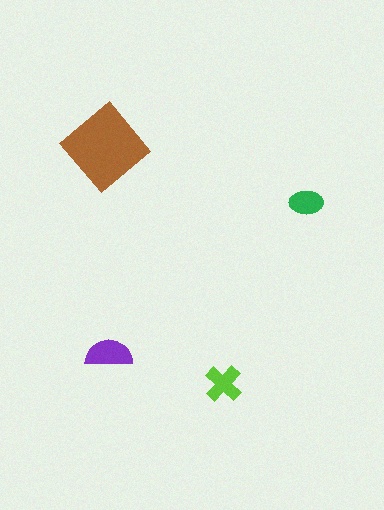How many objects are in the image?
There are 4 objects in the image.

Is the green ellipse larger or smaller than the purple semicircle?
Smaller.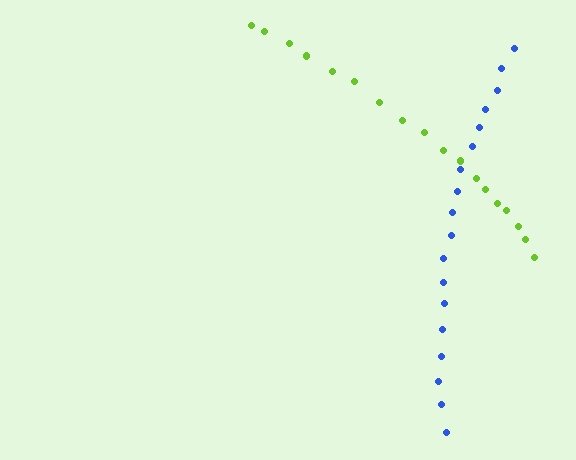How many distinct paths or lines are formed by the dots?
There are 2 distinct paths.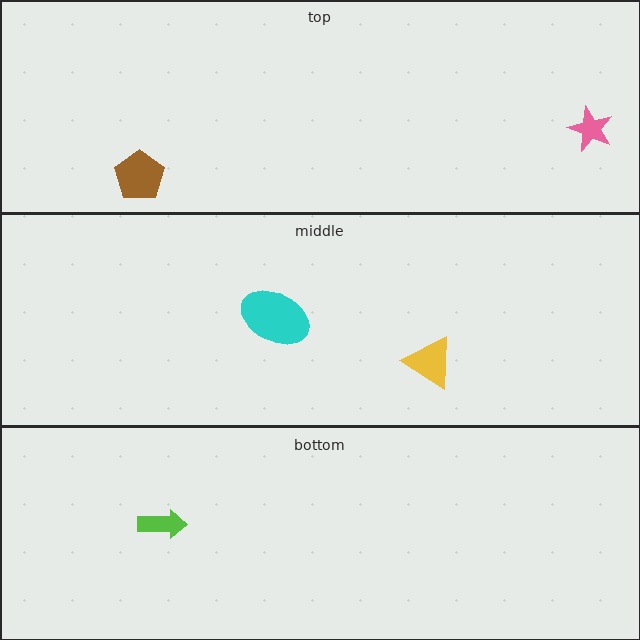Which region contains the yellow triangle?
The middle region.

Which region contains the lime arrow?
The bottom region.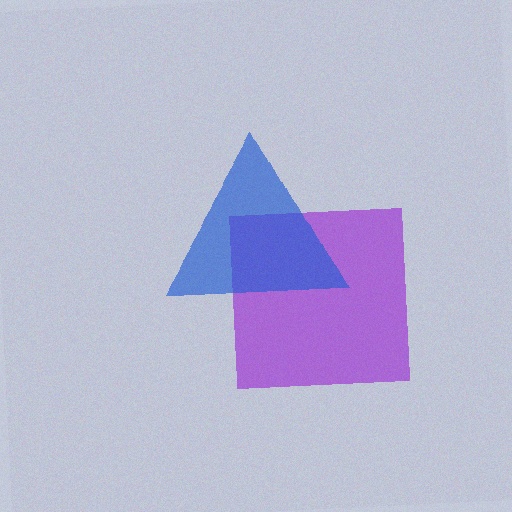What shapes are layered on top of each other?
The layered shapes are: a purple square, a blue triangle.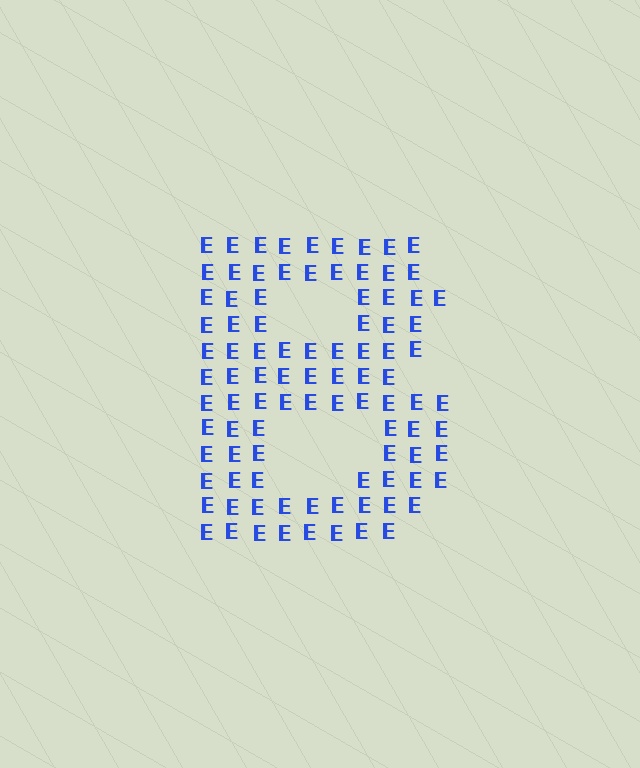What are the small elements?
The small elements are letter E's.